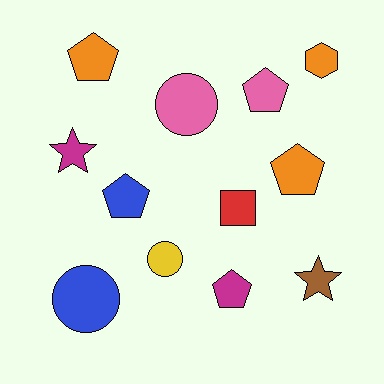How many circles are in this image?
There are 3 circles.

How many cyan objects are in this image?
There are no cyan objects.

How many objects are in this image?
There are 12 objects.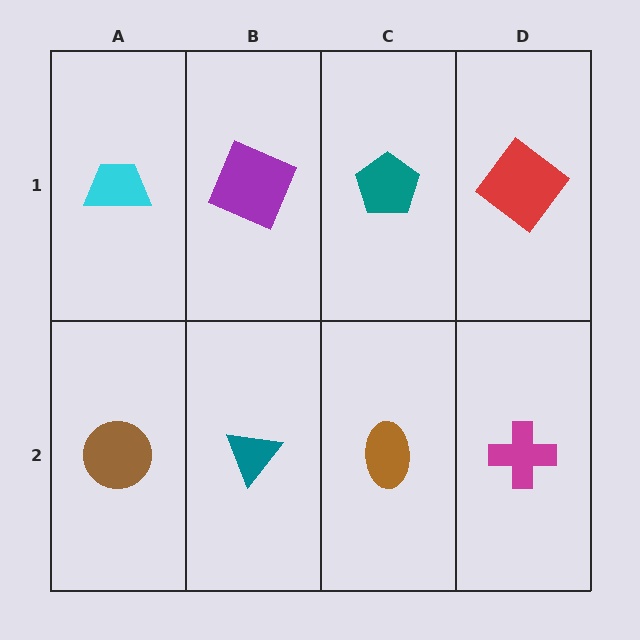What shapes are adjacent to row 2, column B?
A purple square (row 1, column B), a brown circle (row 2, column A), a brown ellipse (row 2, column C).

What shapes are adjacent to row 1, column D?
A magenta cross (row 2, column D), a teal pentagon (row 1, column C).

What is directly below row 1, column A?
A brown circle.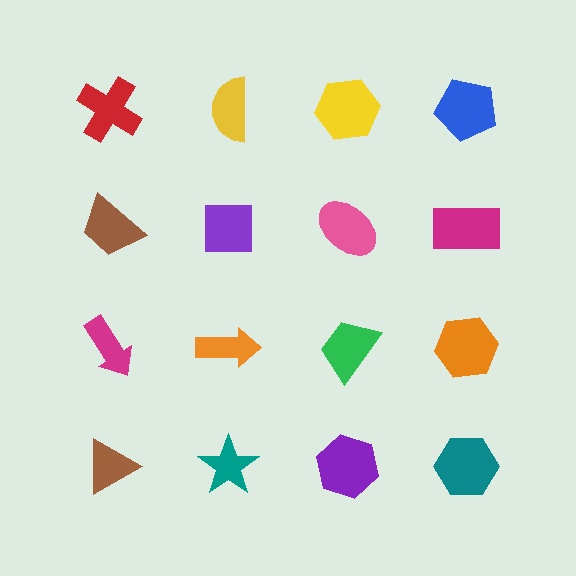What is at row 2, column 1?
A brown trapezoid.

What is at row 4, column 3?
A purple hexagon.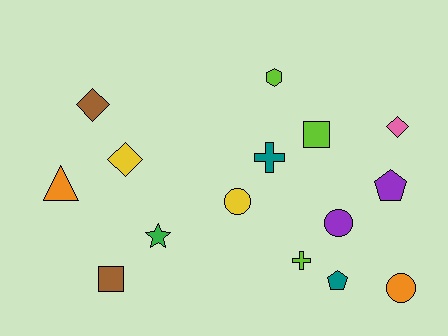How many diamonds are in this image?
There are 3 diamonds.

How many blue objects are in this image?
There are no blue objects.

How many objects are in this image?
There are 15 objects.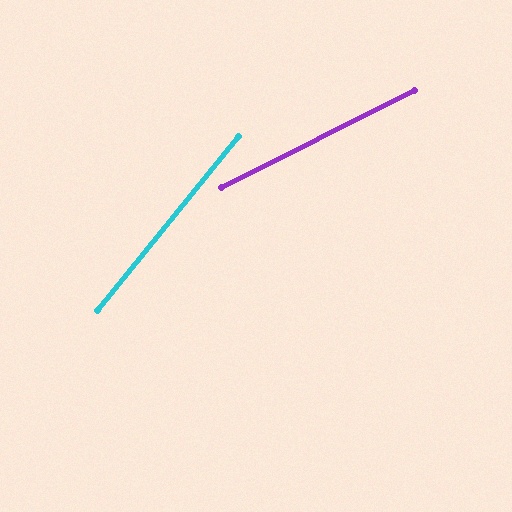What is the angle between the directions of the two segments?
Approximately 24 degrees.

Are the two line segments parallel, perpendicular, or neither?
Neither parallel nor perpendicular — they differ by about 24°.